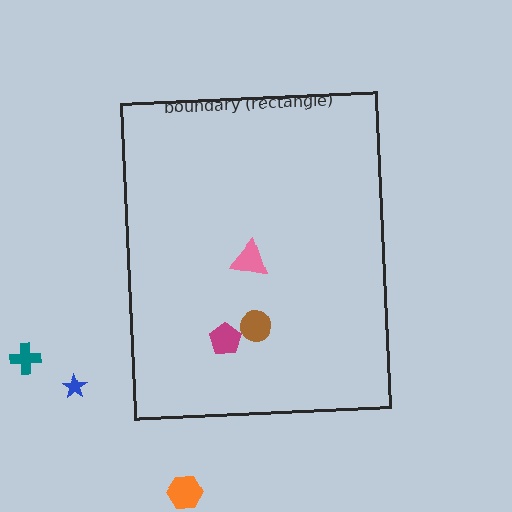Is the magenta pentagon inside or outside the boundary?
Inside.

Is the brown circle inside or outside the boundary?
Inside.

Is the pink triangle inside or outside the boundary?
Inside.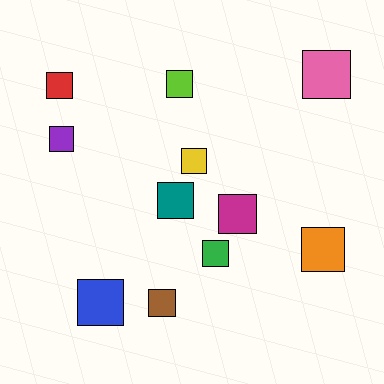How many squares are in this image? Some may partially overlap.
There are 11 squares.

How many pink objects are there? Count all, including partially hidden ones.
There is 1 pink object.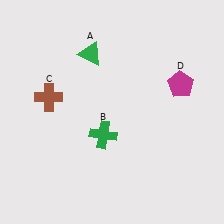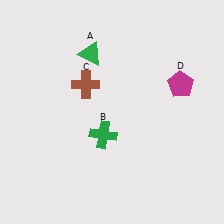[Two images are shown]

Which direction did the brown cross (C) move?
The brown cross (C) moved right.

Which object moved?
The brown cross (C) moved right.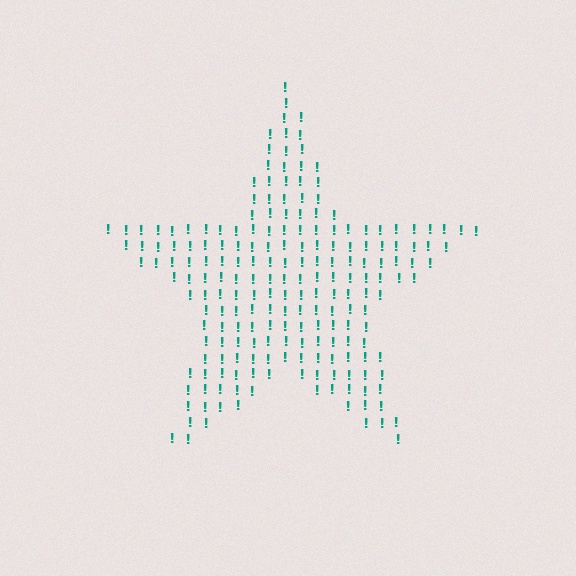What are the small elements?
The small elements are exclamation marks.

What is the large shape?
The large shape is a star.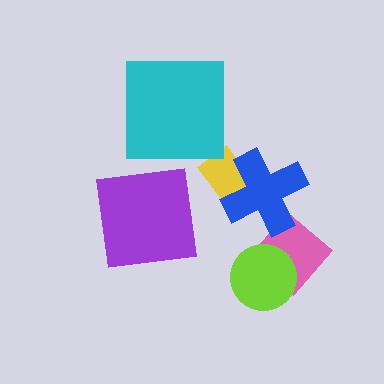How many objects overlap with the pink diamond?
2 objects overlap with the pink diamond.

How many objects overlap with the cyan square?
0 objects overlap with the cyan square.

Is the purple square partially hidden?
No, no other shape covers it.